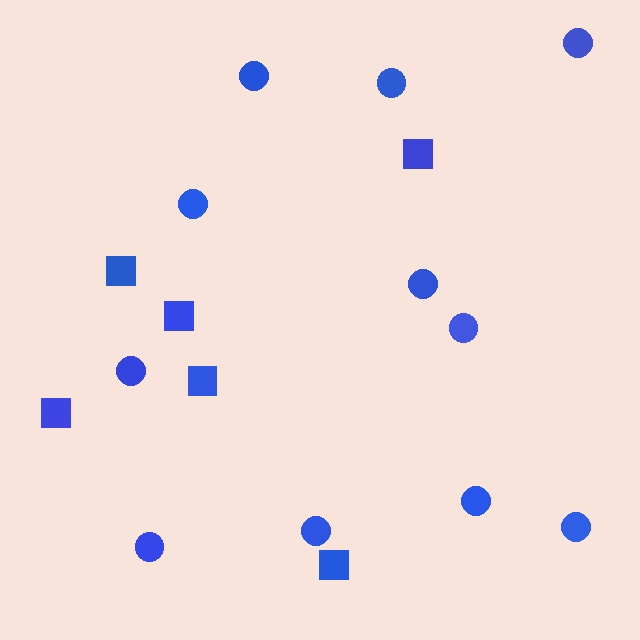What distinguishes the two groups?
There are 2 groups: one group of squares (6) and one group of circles (11).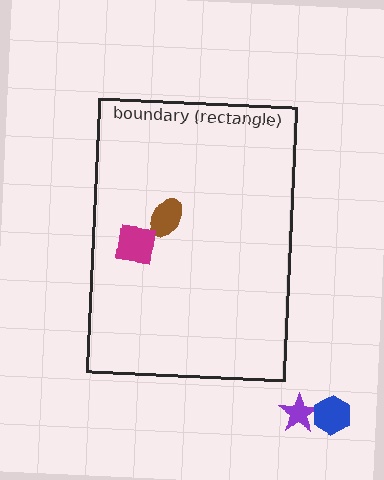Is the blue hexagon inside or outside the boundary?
Outside.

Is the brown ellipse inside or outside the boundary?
Inside.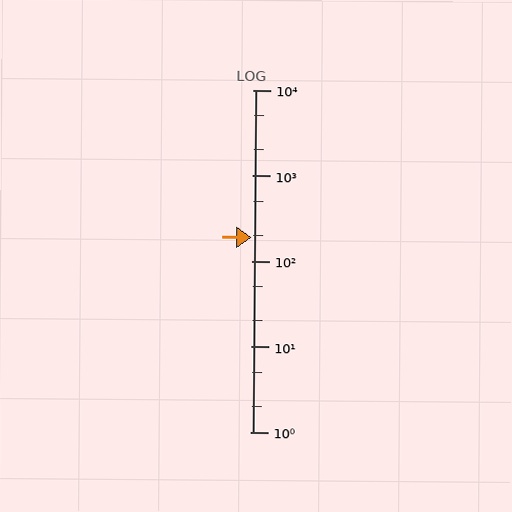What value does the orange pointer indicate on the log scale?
The pointer indicates approximately 190.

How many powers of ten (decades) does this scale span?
The scale spans 4 decades, from 1 to 10000.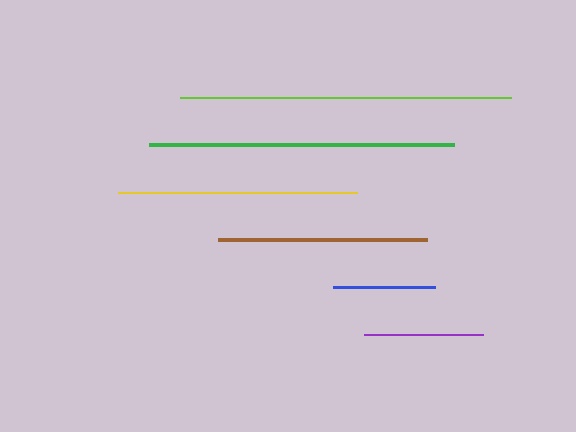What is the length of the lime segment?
The lime segment is approximately 331 pixels long.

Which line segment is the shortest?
The blue line is the shortest at approximately 102 pixels.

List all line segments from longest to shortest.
From longest to shortest: lime, green, yellow, brown, purple, blue.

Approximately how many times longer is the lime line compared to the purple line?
The lime line is approximately 2.8 times the length of the purple line.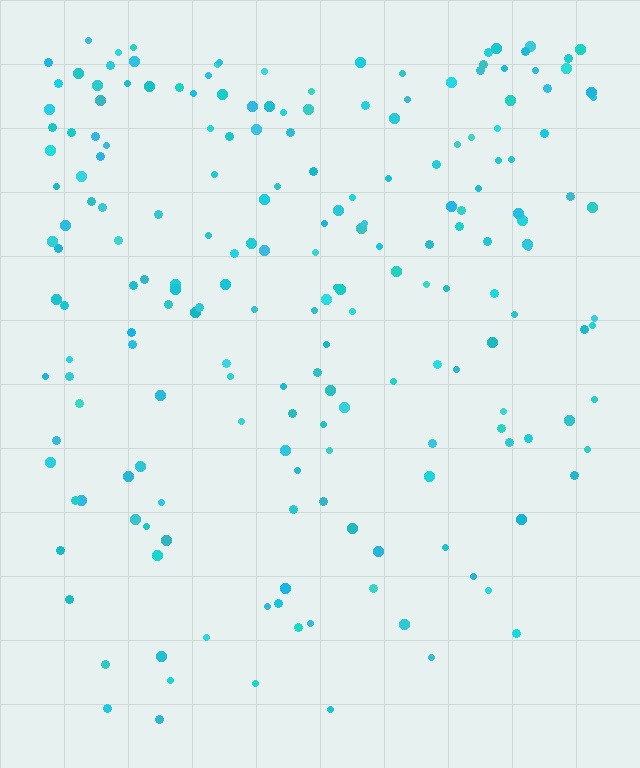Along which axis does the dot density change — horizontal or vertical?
Vertical.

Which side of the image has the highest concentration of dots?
The top.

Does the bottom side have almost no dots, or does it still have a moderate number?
Still a moderate number, just noticeably fewer than the top.